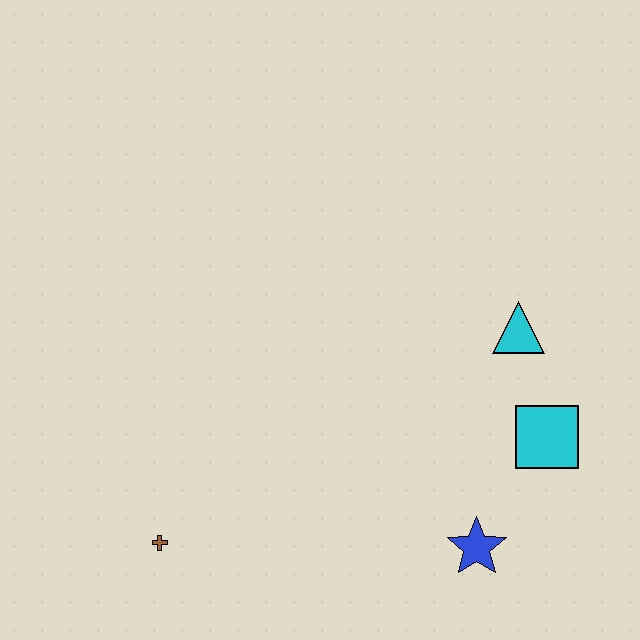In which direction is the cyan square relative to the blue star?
The cyan square is above the blue star.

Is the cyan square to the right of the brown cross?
Yes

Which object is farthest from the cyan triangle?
The brown cross is farthest from the cyan triangle.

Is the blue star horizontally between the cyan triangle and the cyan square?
No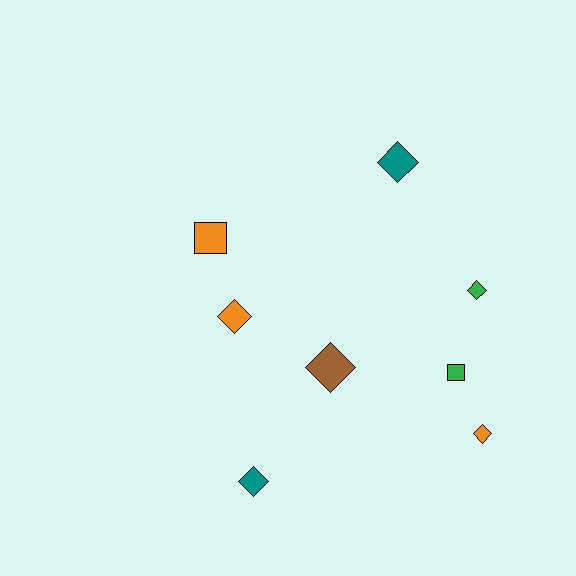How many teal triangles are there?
There are no teal triangles.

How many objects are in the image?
There are 8 objects.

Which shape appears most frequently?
Diamond, with 6 objects.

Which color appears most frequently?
Orange, with 3 objects.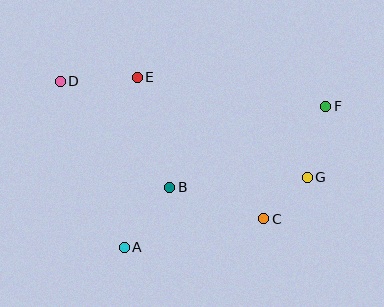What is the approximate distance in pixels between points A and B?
The distance between A and B is approximately 76 pixels.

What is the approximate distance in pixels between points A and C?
The distance between A and C is approximately 143 pixels.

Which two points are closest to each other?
Points C and G are closest to each other.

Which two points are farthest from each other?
Points D and F are farthest from each other.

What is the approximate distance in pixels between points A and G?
The distance between A and G is approximately 196 pixels.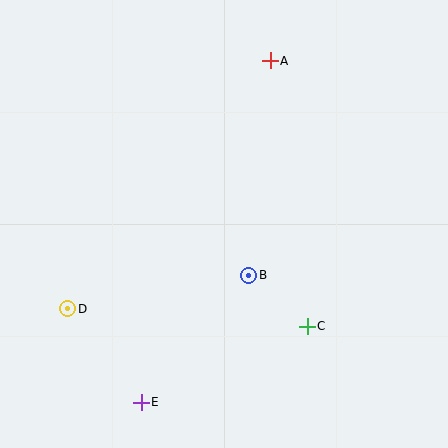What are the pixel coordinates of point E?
Point E is at (141, 402).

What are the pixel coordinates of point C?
Point C is at (307, 326).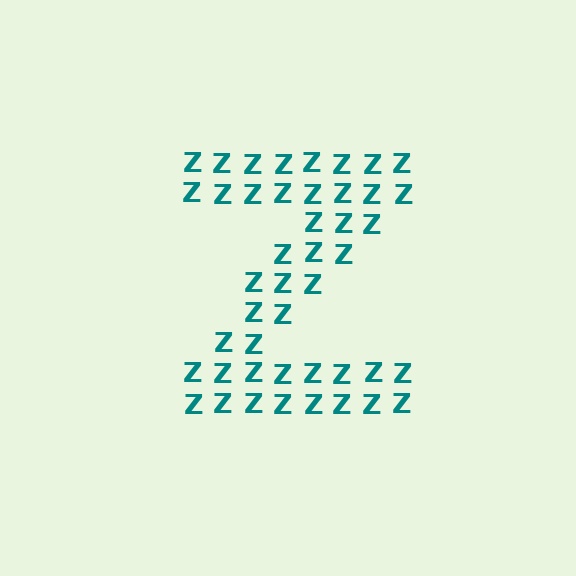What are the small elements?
The small elements are letter Z's.